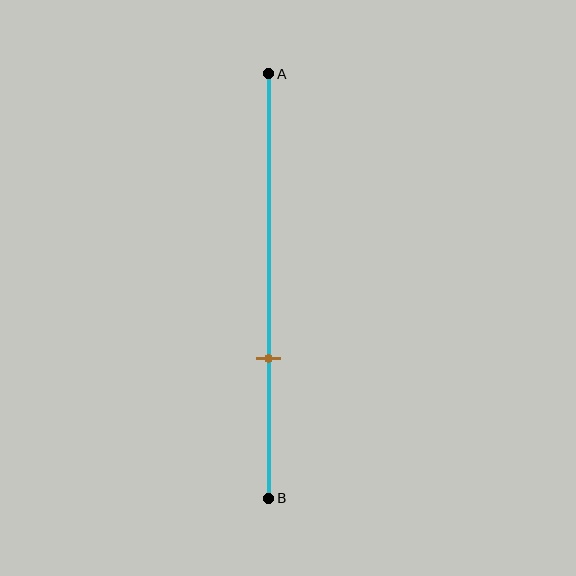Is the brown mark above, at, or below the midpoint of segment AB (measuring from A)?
The brown mark is below the midpoint of segment AB.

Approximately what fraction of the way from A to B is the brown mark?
The brown mark is approximately 65% of the way from A to B.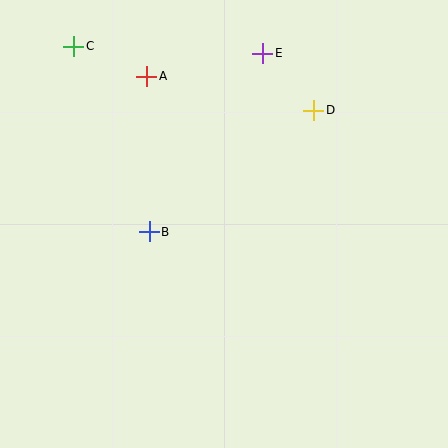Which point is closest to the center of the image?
Point B at (149, 232) is closest to the center.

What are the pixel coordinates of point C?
Point C is at (74, 46).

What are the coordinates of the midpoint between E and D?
The midpoint between E and D is at (288, 82).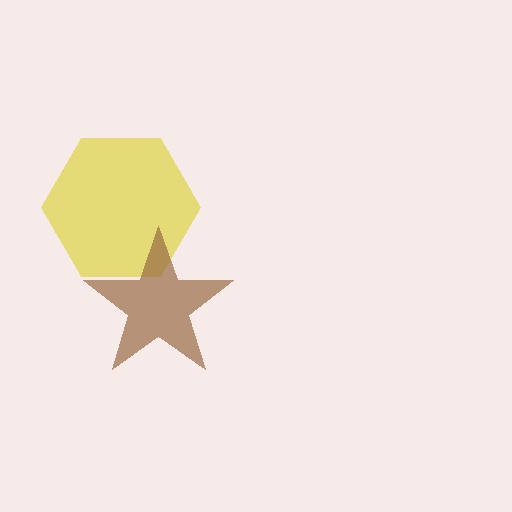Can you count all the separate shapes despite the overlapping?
Yes, there are 2 separate shapes.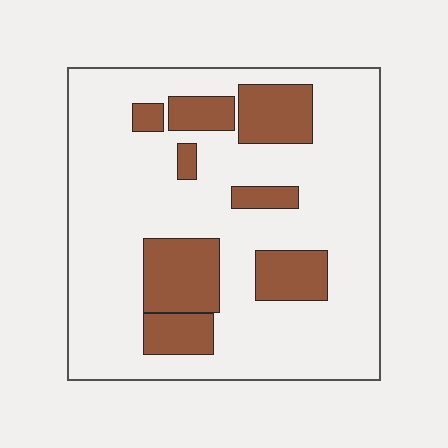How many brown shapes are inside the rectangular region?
8.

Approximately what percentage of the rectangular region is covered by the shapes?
Approximately 25%.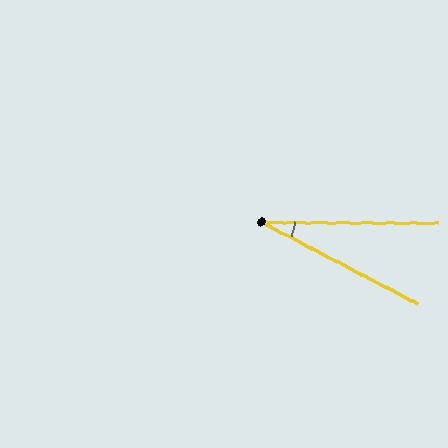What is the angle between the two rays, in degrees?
Approximately 27 degrees.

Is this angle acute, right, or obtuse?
It is acute.